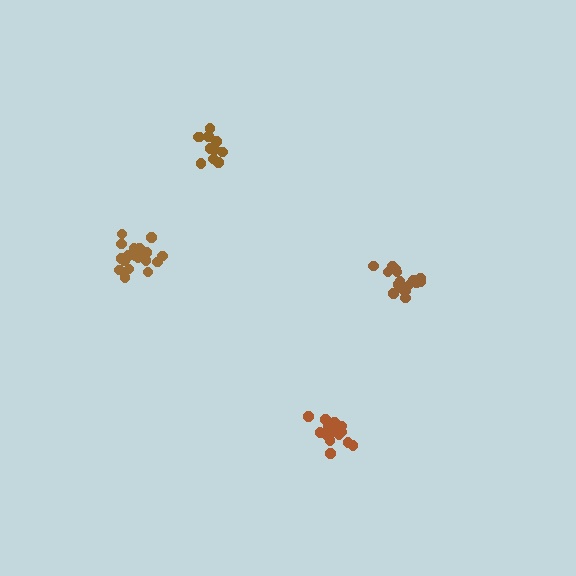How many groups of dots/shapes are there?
There are 4 groups.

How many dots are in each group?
Group 1: 18 dots, Group 2: 13 dots, Group 3: 16 dots, Group 4: 17 dots (64 total).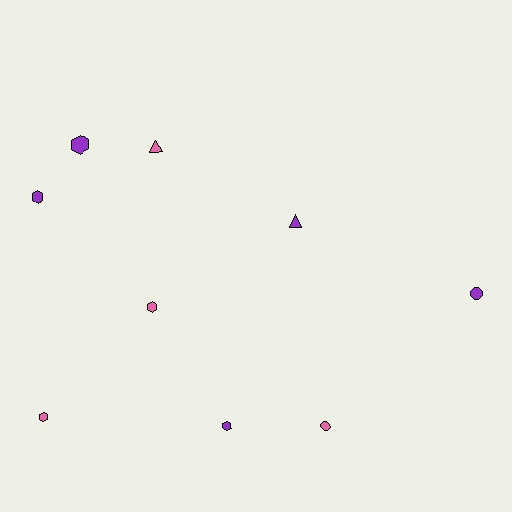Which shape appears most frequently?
Hexagon, with 5 objects.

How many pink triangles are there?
There is 1 pink triangle.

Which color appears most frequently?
Purple, with 5 objects.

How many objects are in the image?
There are 9 objects.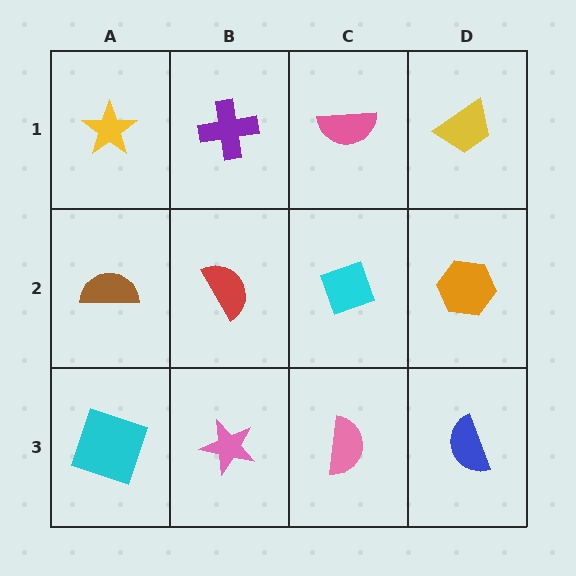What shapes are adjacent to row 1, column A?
A brown semicircle (row 2, column A), a purple cross (row 1, column B).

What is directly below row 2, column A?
A cyan square.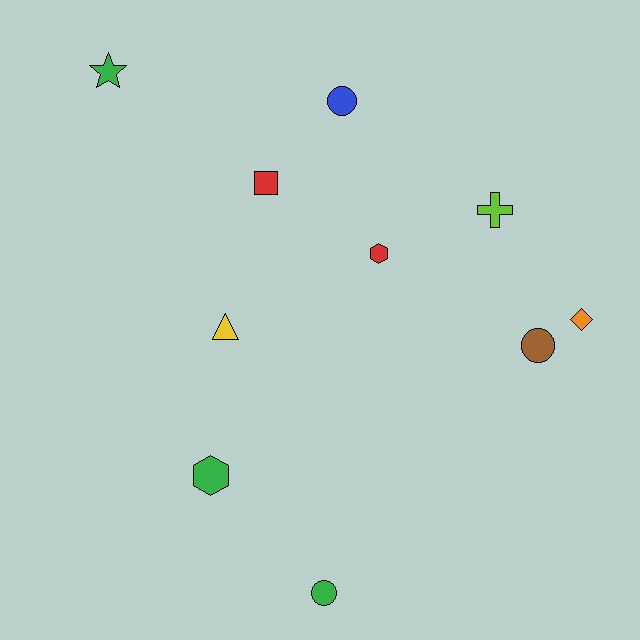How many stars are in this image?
There is 1 star.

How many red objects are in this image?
There are 2 red objects.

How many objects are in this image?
There are 10 objects.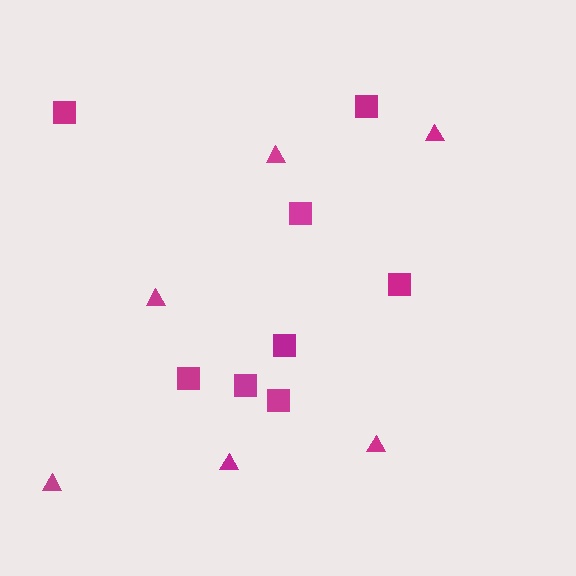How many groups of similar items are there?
There are 2 groups: one group of triangles (6) and one group of squares (8).